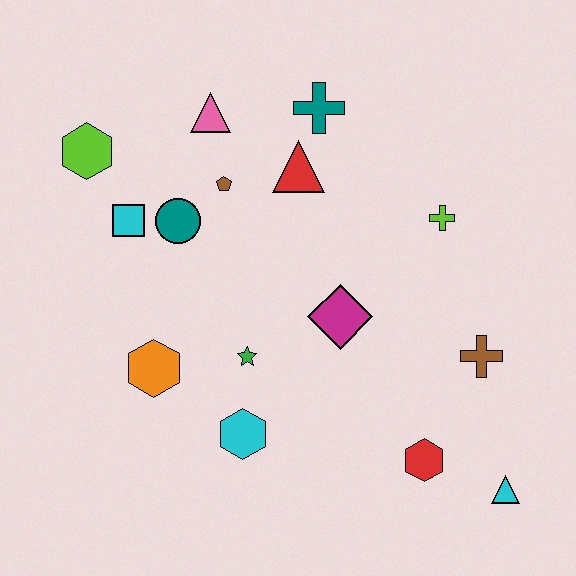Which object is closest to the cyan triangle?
The red hexagon is closest to the cyan triangle.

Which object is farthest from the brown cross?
The lime hexagon is farthest from the brown cross.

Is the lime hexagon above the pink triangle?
No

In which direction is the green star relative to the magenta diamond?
The green star is to the left of the magenta diamond.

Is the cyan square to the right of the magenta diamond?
No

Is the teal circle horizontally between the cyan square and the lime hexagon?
No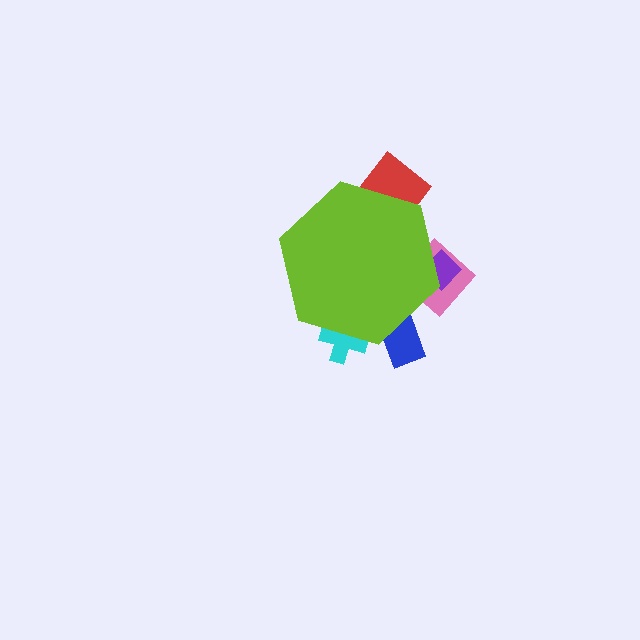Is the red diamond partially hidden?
Yes, the red diamond is partially hidden behind the lime hexagon.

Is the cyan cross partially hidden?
Yes, the cyan cross is partially hidden behind the lime hexagon.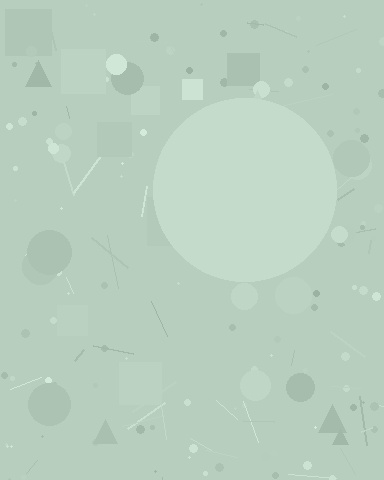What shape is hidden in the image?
A circle is hidden in the image.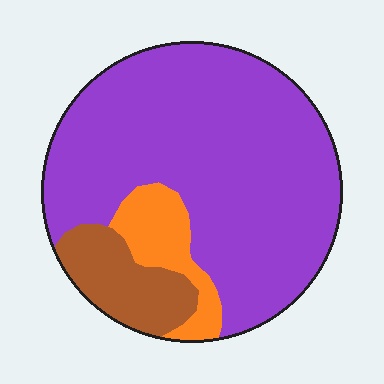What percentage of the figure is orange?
Orange covers about 10% of the figure.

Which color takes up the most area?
Purple, at roughly 75%.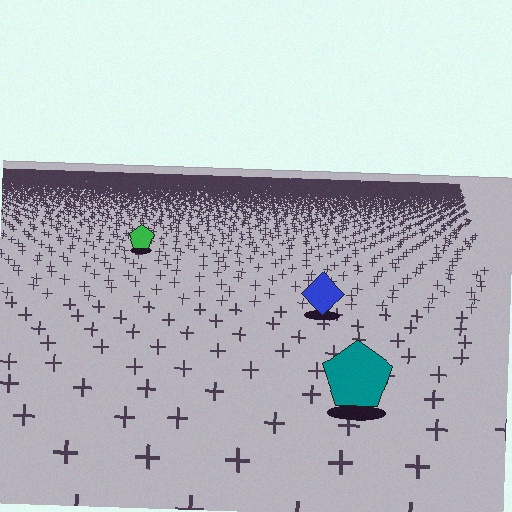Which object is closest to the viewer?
The teal pentagon is closest. The texture marks near it are larger and more spread out.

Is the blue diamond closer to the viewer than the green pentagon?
Yes. The blue diamond is closer — you can tell from the texture gradient: the ground texture is coarser near it.